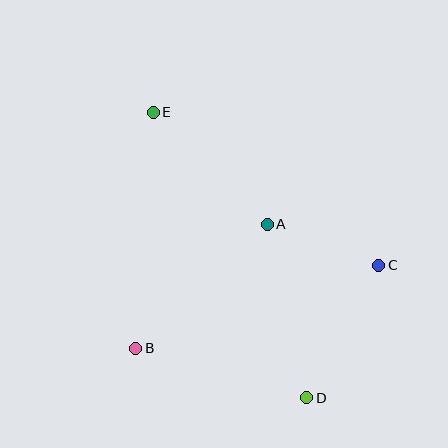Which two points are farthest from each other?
Points D and E are farthest from each other.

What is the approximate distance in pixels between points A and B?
The distance between A and B is approximately 181 pixels.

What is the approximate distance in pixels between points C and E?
The distance between C and E is approximately 273 pixels.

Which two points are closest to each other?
Points A and C are closest to each other.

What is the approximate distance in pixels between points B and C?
The distance between B and C is approximately 257 pixels.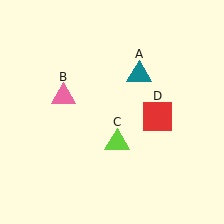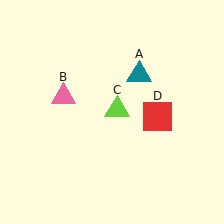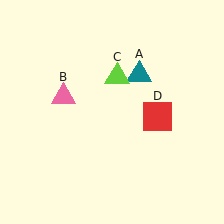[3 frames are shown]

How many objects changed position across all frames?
1 object changed position: lime triangle (object C).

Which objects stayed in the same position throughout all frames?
Teal triangle (object A) and pink triangle (object B) and red square (object D) remained stationary.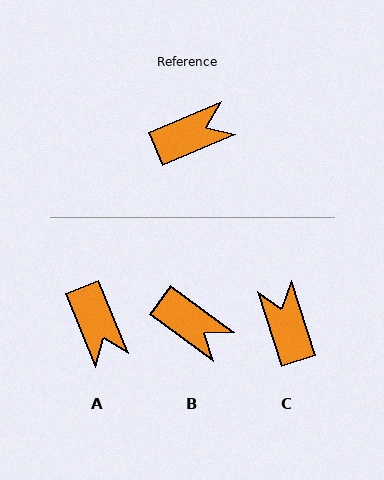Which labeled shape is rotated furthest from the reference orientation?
A, about 90 degrees away.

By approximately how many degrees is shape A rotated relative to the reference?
Approximately 90 degrees clockwise.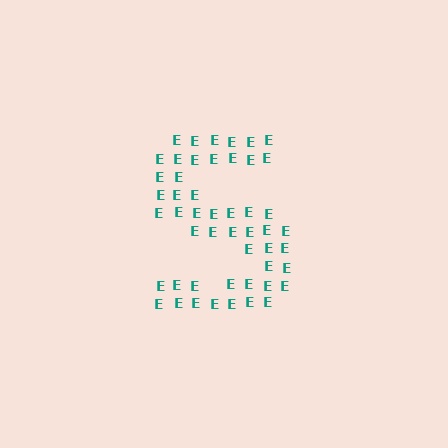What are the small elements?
The small elements are letter E's.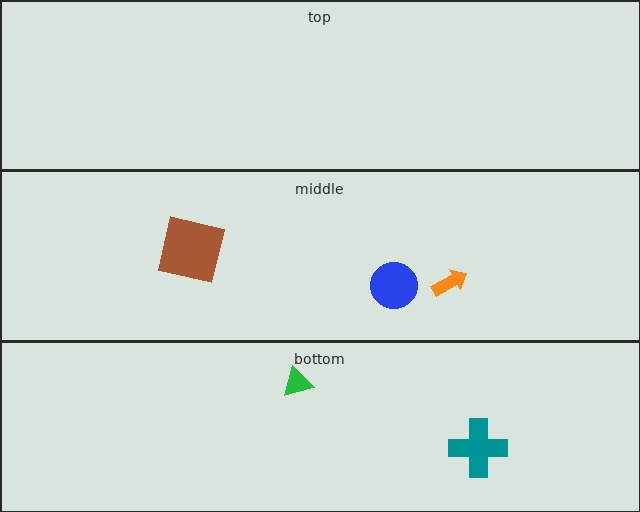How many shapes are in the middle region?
3.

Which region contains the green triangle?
The bottom region.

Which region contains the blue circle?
The middle region.